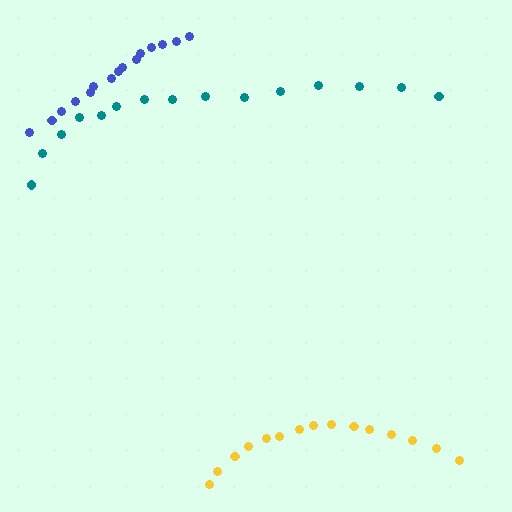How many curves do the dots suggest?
There are 3 distinct paths.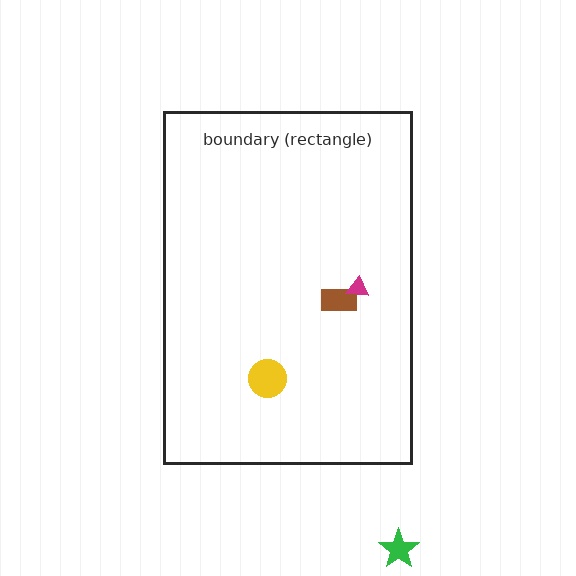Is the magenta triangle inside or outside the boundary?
Inside.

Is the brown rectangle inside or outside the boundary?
Inside.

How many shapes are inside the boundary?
3 inside, 1 outside.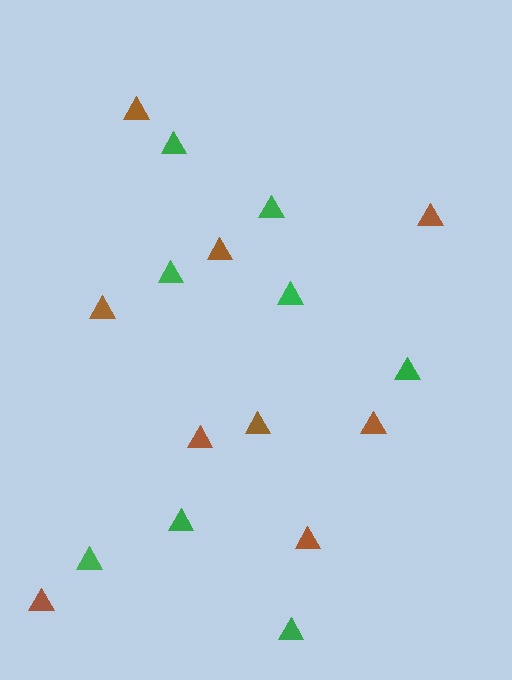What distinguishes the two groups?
There are 2 groups: one group of brown triangles (9) and one group of green triangles (8).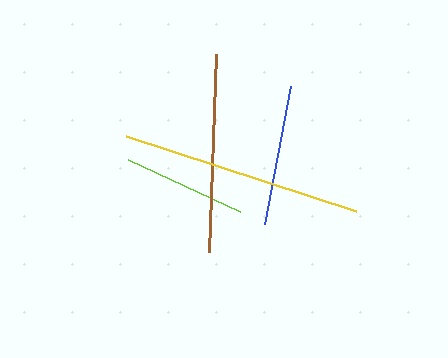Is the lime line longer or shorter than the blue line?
The blue line is longer than the lime line.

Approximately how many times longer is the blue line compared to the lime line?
The blue line is approximately 1.1 times the length of the lime line.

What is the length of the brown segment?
The brown segment is approximately 199 pixels long.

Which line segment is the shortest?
The lime line is the shortest at approximately 123 pixels.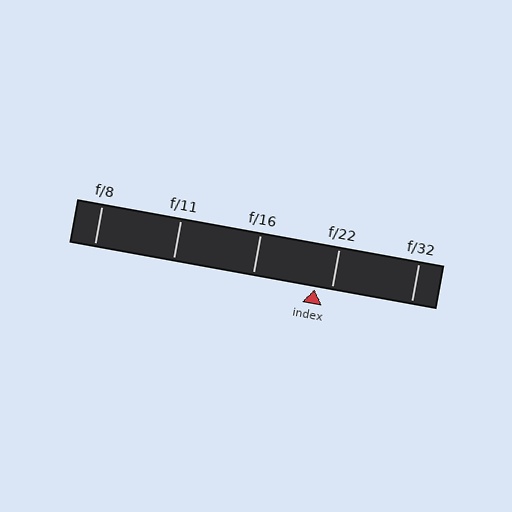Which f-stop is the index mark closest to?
The index mark is closest to f/22.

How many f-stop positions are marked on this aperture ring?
There are 5 f-stop positions marked.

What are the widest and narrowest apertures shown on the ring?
The widest aperture shown is f/8 and the narrowest is f/32.